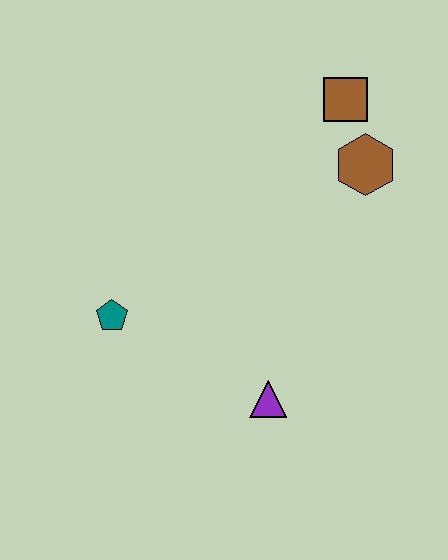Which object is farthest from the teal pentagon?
The brown square is farthest from the teal pentagon.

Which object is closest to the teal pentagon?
The purple triangle is closest to the teal pentagon.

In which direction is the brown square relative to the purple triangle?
The brown square is above the purple triangle.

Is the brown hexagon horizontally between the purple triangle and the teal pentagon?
No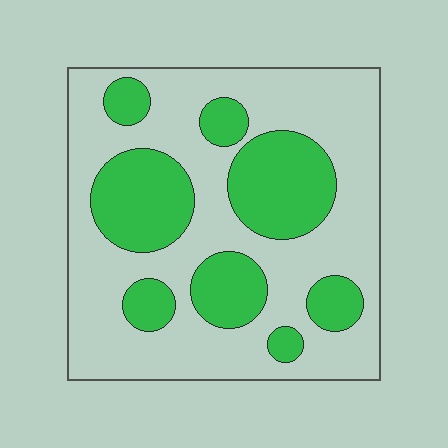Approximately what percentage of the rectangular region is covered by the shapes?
Approximately 35%.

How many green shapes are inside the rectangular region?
8.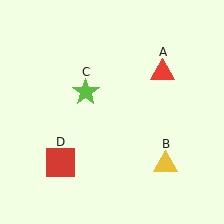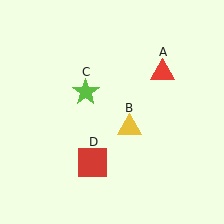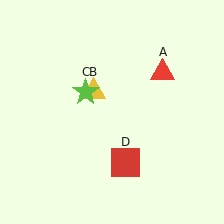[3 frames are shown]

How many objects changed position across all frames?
2 objects changed position: yellow triangle (object B), red square (object D).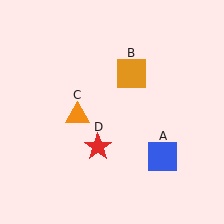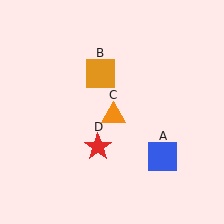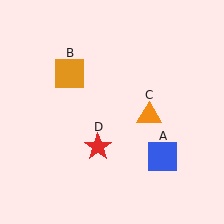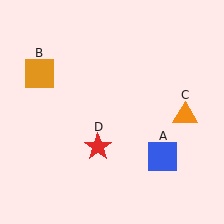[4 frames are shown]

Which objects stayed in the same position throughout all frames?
Blue square (object A) and red star (object D) remained stationary.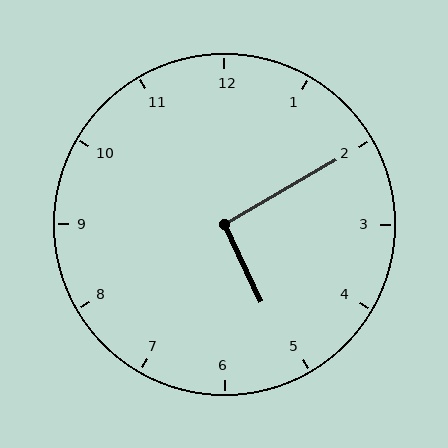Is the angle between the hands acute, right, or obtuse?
It is right.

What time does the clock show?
5:10.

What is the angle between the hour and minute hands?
Approximately 95 degrees.